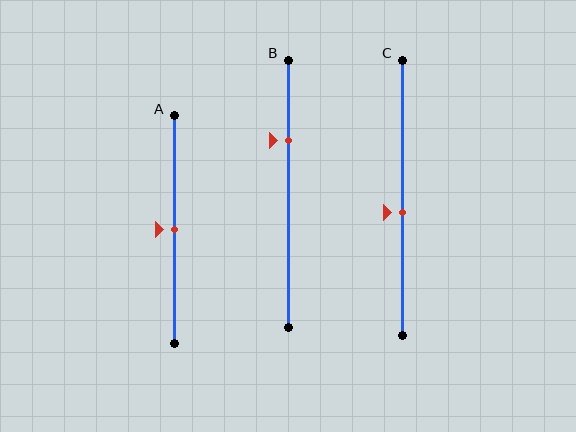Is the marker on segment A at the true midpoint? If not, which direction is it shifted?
Yes, the marker on segment A is at the true midpoint.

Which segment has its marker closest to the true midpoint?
Segment A has its marker closest to the true midpoint.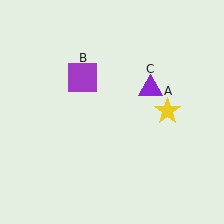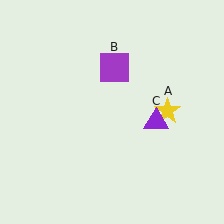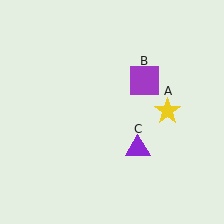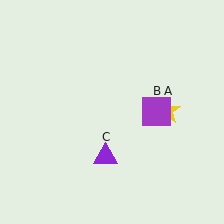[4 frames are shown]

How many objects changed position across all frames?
2 objects changed position: purple square (object B), purple triangle (object C).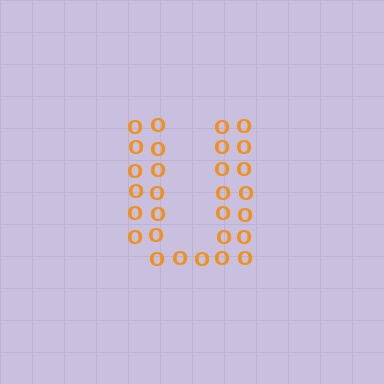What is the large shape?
The large shape is the letter U.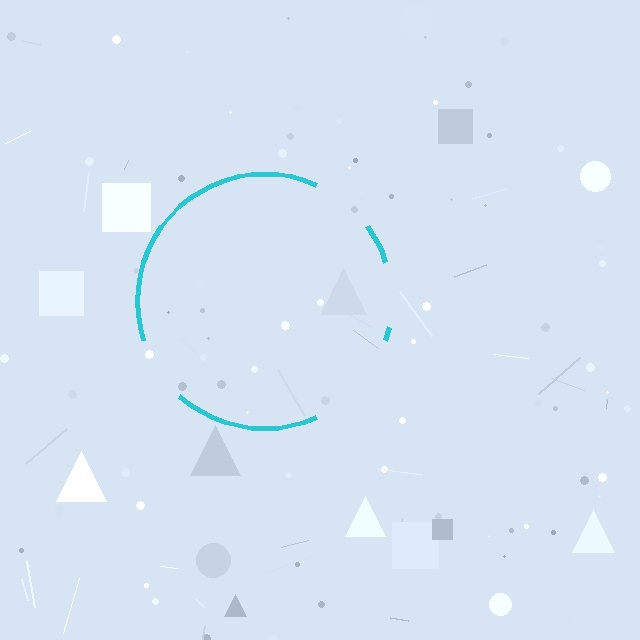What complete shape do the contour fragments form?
The contour fragments form a circle.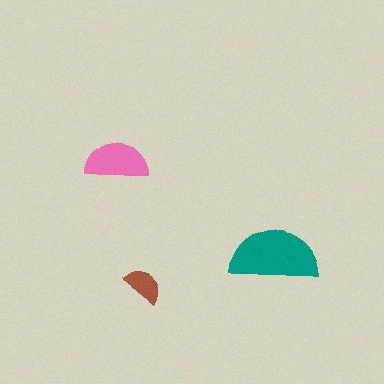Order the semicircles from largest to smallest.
the teal one, the pink one, the brown one.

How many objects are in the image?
There are 3 objects in the image.